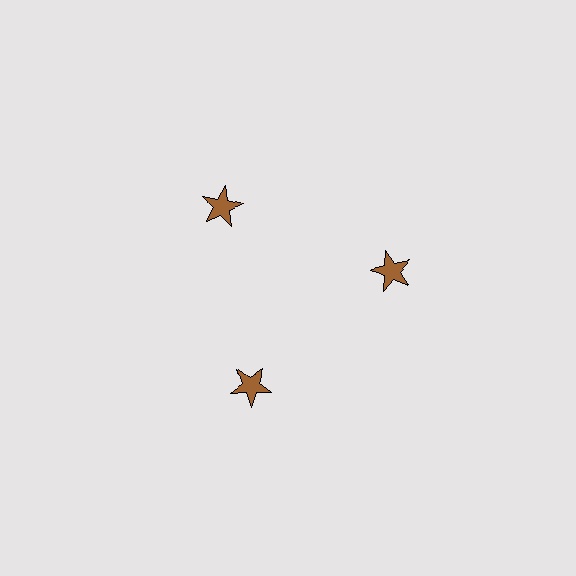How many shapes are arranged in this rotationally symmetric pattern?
There are 3 shapes, arranged in 3 groups of 1.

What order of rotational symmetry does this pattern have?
This pattern has 3-fold rotational symmetry.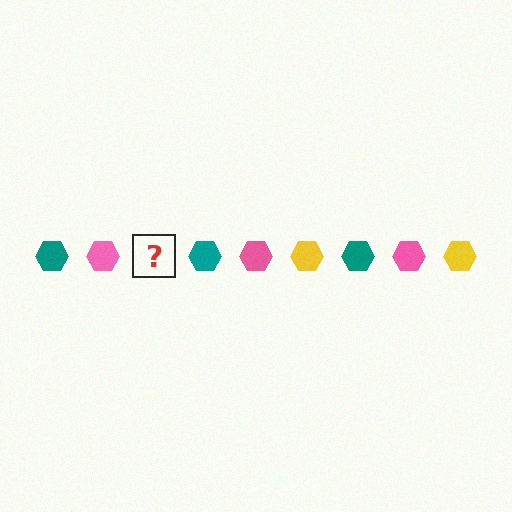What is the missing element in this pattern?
The missing element is a yellow hexagon.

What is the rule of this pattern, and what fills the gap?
The rule is that the pattern cycles through teal, pink, yellow hexagons. The gap should be filled with a yellow hexagon.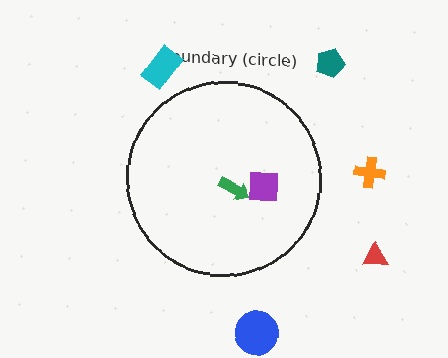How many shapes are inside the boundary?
2 inside, 5 outside.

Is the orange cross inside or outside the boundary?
Outside.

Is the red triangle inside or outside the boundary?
Outside.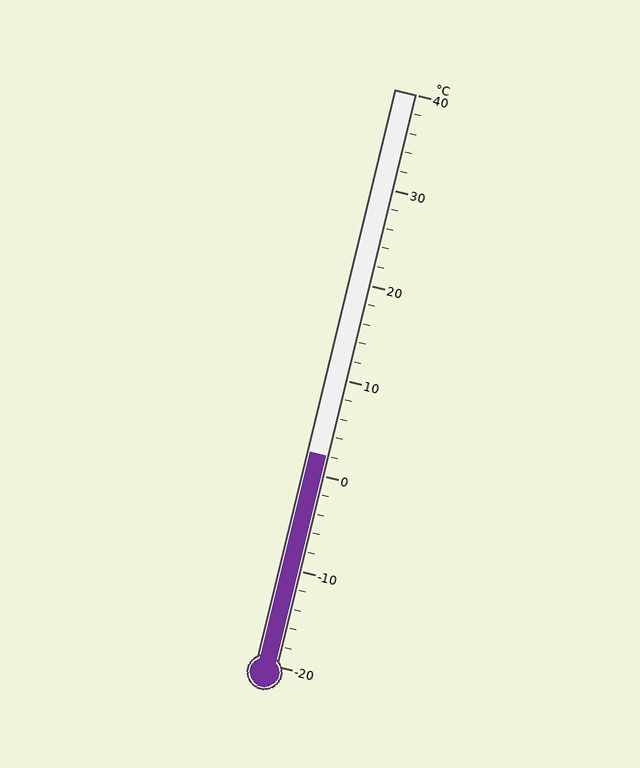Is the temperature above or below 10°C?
The temperature is below 10°C.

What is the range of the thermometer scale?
The thermometer scale ranges from -20°C to 40°C.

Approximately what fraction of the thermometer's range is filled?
The thermometer is filled to approximately 35% of its range.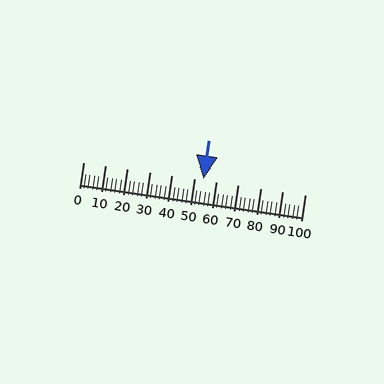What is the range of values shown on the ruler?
The ruler shows values from 0 to 100.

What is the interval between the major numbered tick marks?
The major tick marks are spaced 10 units apart.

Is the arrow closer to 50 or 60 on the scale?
The arrow is closer to 50.